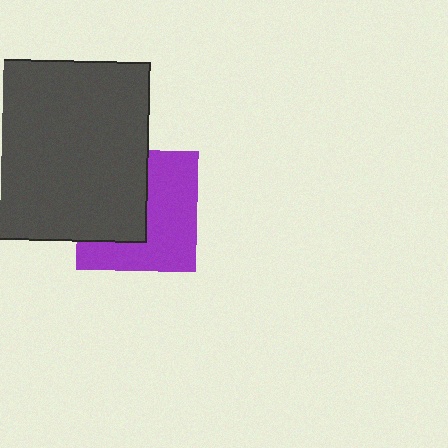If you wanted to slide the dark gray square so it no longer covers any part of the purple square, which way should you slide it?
Slide it left — that is the most direct way to separate the two shapes.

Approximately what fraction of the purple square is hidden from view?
Roughly 45% of the purple square is hidden behind the dark gray square.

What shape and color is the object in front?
The object in front is a dark gray square.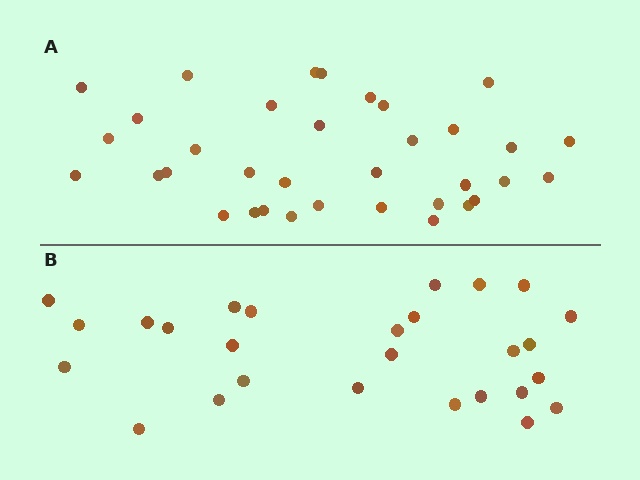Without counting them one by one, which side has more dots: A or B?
Region A (the top region) has more dots.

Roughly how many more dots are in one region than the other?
Region A has roughly 8 or so more dots than region B.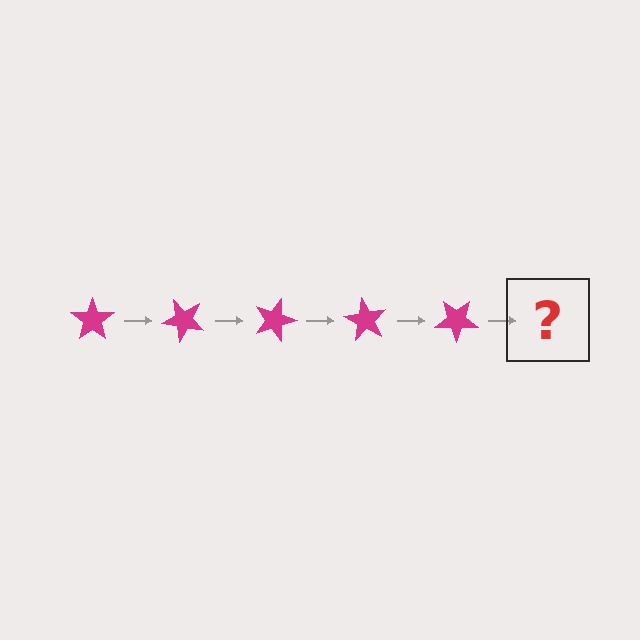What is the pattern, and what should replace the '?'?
The pattern is that the star rotates 45 degrees each step. The '?' should be a magenta star rotated 225 degrees.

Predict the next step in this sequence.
The next step is a magenta star rotated 225 degrees.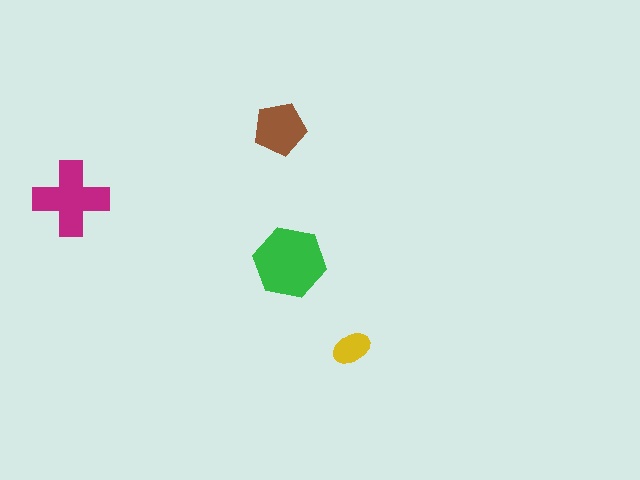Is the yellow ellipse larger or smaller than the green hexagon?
Smaller.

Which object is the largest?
The green hexagon.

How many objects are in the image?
There are 4 objects in the image.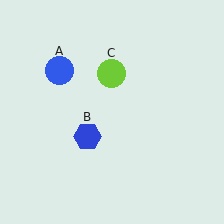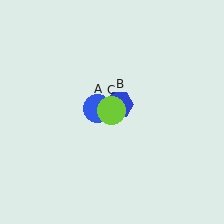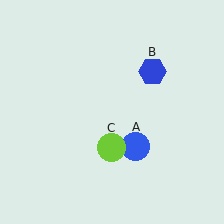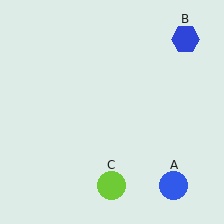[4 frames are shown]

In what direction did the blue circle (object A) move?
The blue circle (object A) moved down and to the right.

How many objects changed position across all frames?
3 objects changed position: blue circle (object A), blue hexagon (object B), lime circle (object C).